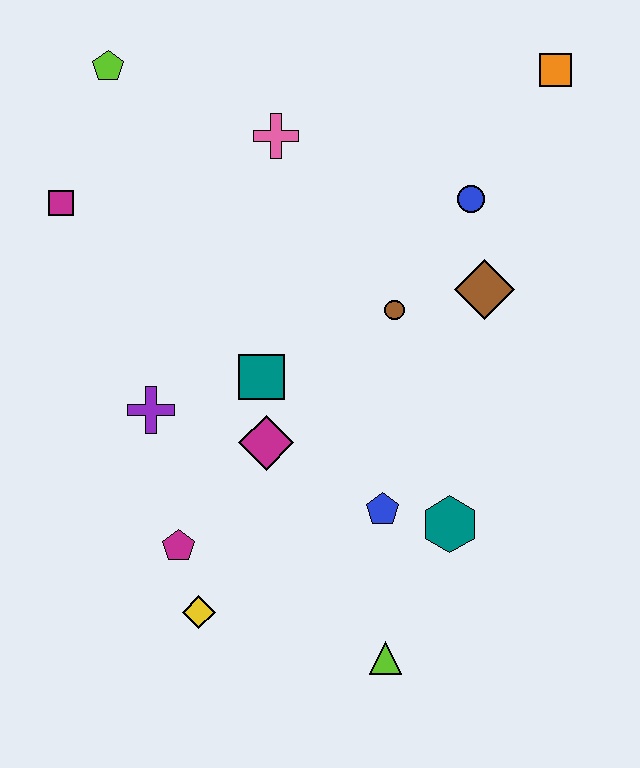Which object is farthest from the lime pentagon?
The lime triangle is farthest from the lime pentagon.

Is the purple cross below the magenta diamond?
No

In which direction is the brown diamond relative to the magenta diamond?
The brown diamond is to the right of the magenta diamond.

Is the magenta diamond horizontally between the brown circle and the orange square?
No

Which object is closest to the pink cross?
The lime pentagon is closest to the pink cross.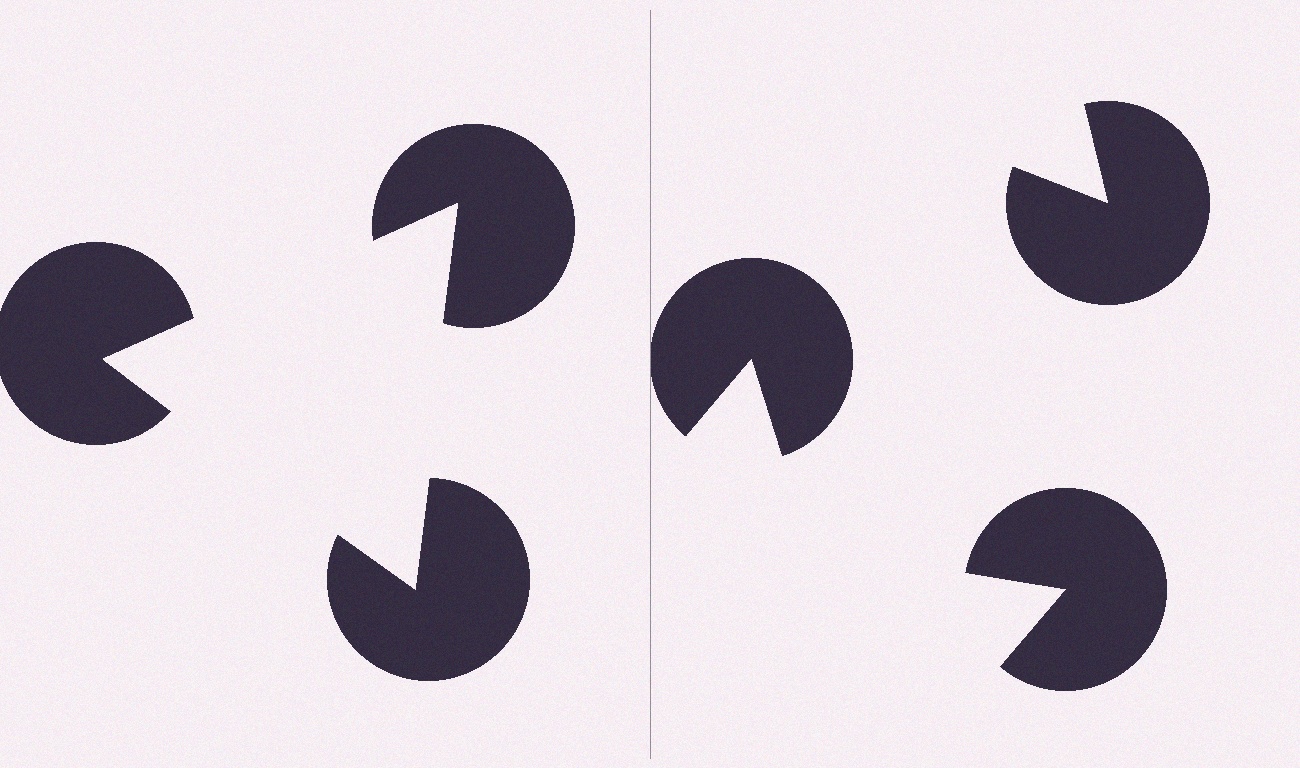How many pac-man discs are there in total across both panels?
6 — 3 on each side.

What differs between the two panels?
The pac-man discs are positioned identically on both sides; only the wedge orientations differ. On the left they align to a triangle; on the right they are misaligned.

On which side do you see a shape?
An illusory triangle appears on the left side. On the right side the wedge cuts are rotated, so no coherent shape forms.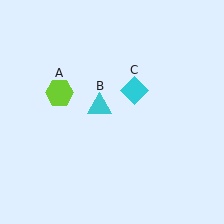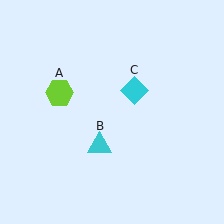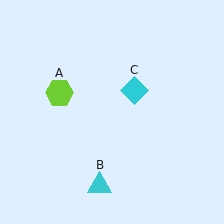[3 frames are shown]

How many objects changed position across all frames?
1 object changed position: cyan triangle (object B).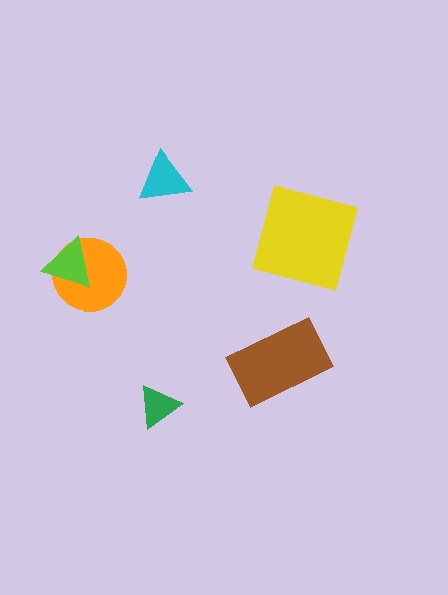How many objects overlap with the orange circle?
1 object overlaps with the orange circle.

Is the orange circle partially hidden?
Yes, it is partially covered by another shape.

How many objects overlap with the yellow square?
0 objects overlap with the yellow square.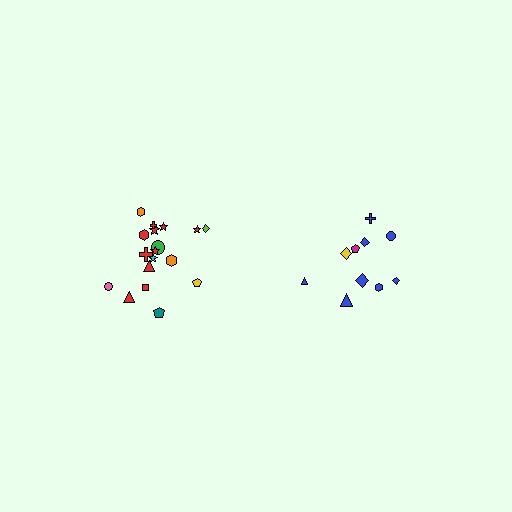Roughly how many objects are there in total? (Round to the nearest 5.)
Roughly 30 objects in total.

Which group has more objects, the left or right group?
The left group.